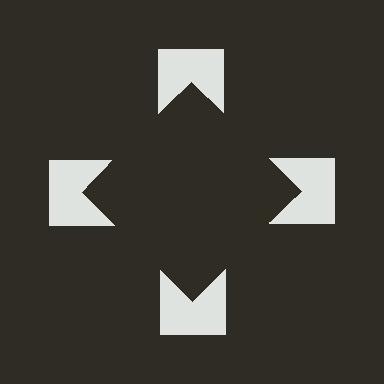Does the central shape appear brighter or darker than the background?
It typically appears slightly darker than the background, even though no actual brightness change is drawn.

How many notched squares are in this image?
There are 4 — one at each vertex of the illusory square.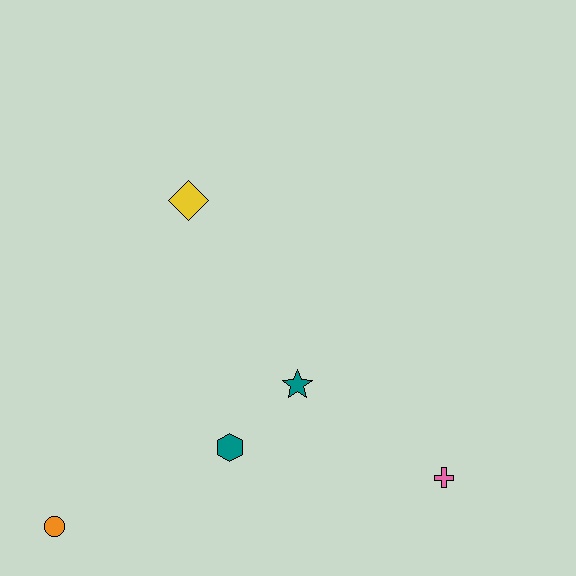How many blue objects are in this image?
There are no blue objects.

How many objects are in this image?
There are 5 objects.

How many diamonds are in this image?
There is 1 diamond.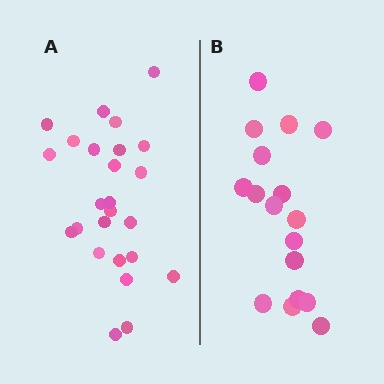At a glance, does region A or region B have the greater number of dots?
Region A (the left region) has more dots.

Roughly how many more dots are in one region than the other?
Region A has roughly 8 or so more dots than region B.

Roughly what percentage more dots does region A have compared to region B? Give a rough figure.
About 45% more.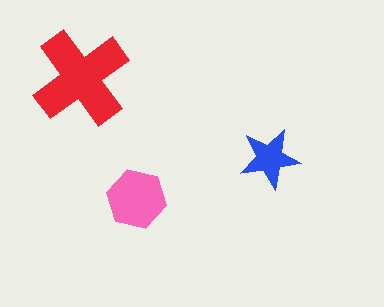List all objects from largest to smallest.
The red cross, the pink hexagon, the blue star.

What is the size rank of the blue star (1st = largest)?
3rd.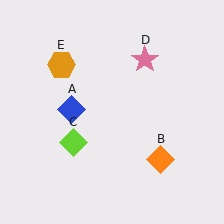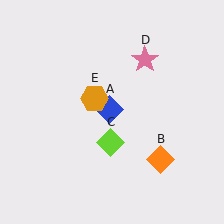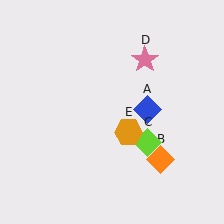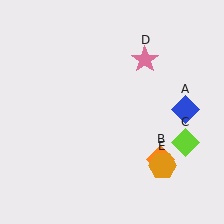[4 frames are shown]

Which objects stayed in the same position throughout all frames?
Orange diamond (object B) and pink star (object D) remained stationary.